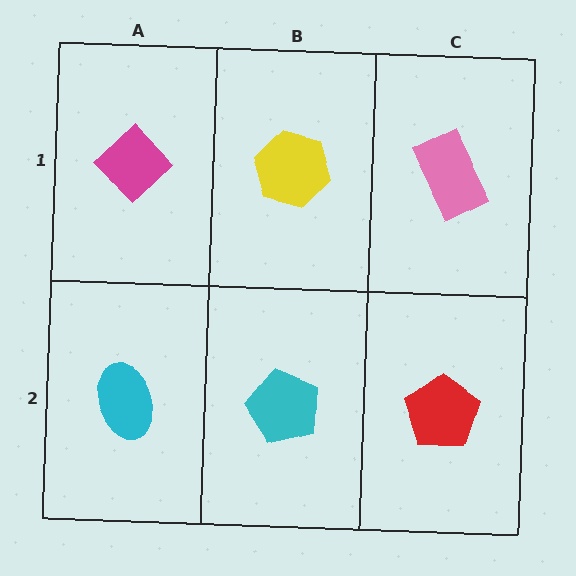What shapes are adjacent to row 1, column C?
A red pentagon (row 2, column C), a yellow hexagon (row 1, column B).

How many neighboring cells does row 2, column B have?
3.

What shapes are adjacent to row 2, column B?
A yellow hexagon (row 1, column B), a cyan ellipse (row 2, column A), a red pentagon (row 2, column C).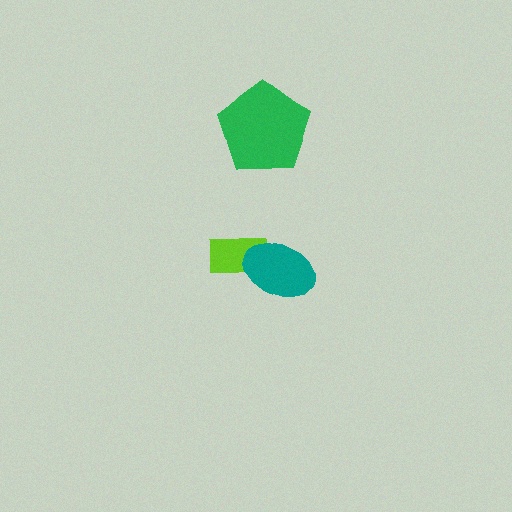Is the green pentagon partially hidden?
No, no other shape covers it.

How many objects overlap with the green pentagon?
0 objects overlap with the green pentagon.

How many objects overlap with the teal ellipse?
1 object overlaps with the teal ellipse.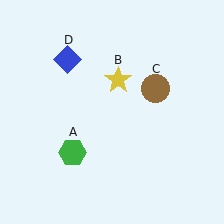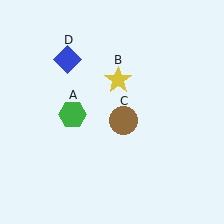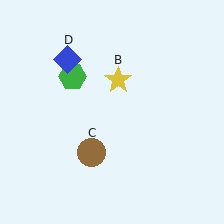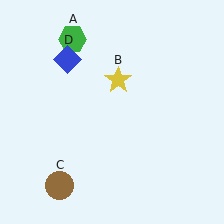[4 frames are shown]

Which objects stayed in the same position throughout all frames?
Yellow star (object B) and blue diamond (object D) remained stationary.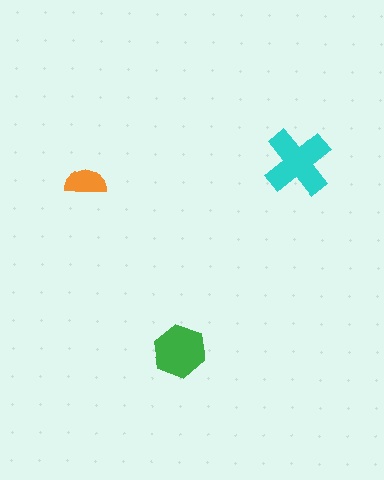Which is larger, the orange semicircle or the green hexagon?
The green hexagon.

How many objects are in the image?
There are 3 objects in the image.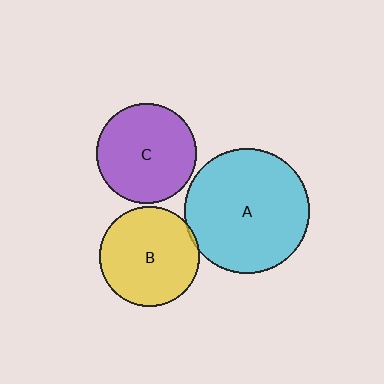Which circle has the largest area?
Circle A (cyan).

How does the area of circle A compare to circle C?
Approximately 1.5 times.